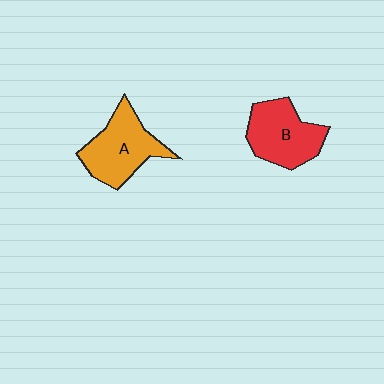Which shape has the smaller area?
Shape B (red).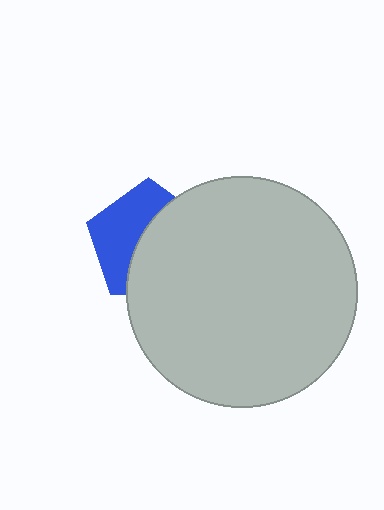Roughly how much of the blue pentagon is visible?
A small part of it is visible (roughly 44%).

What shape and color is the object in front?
The object in front is a light gray circle.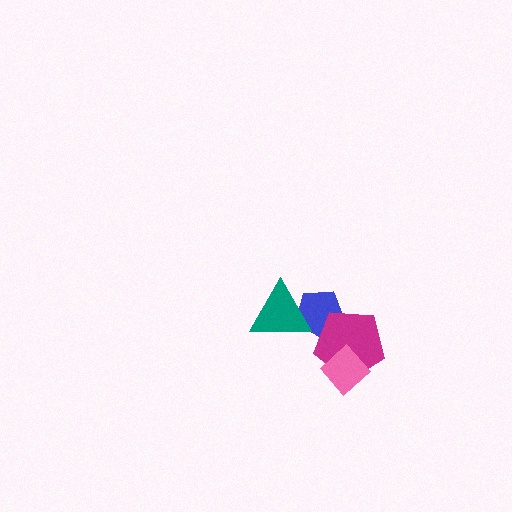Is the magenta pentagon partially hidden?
Yes, it is partially covered by another shape.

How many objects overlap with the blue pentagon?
2 objects overlap with the blue pentagon.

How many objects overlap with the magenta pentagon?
2 objects overlap with the magenta pentagon.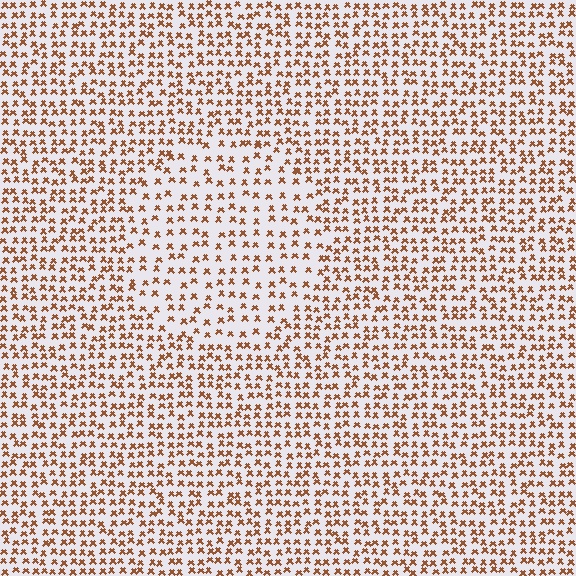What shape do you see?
I see a circle.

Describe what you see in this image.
The image contains small brown elements arranged at two different densities. A circle-shaped region is visible where the elements are less densely packed than the surrounding area.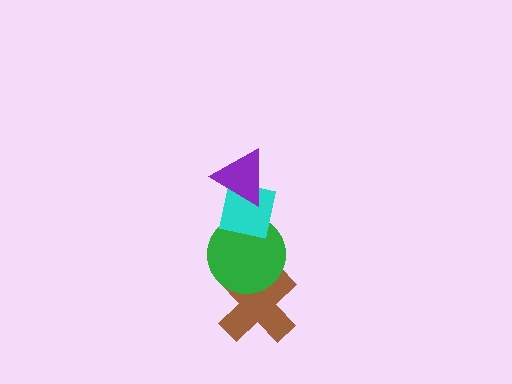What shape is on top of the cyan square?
The purple triangle is on top of the cyan square.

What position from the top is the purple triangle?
The purple triangle is 1st from the top.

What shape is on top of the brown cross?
The green circle is on top of the brown cross.